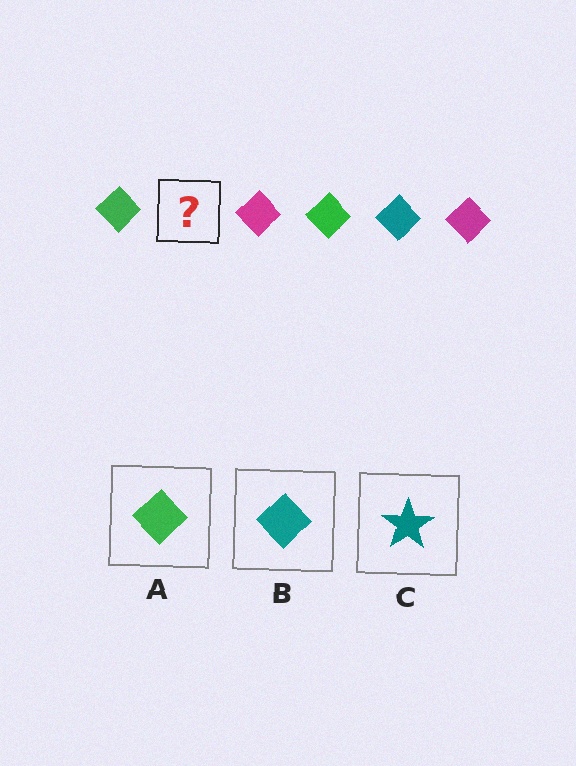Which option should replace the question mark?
Option B.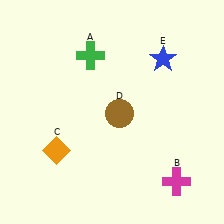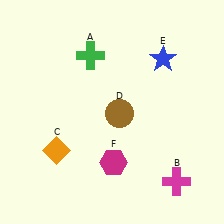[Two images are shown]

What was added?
A magenta hexagon (F) was added in Image 2.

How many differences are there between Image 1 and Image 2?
There is 1 difference between the two images.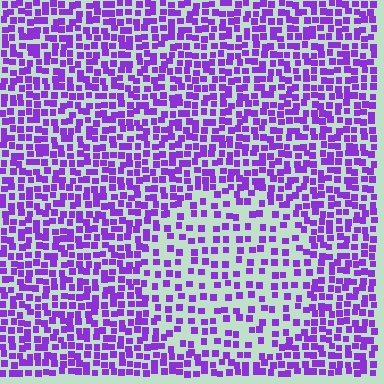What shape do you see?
I see a circle.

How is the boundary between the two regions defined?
The boundary is defined by a change in element density (approximately 1.9x ratio). All elements are the same color, size, and shape.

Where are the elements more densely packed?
The elements are more densely packed outside the circle boundary.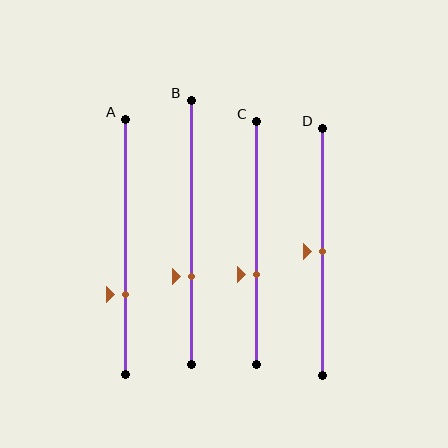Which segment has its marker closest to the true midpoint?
Segment D has its marker closest to the true midpoint.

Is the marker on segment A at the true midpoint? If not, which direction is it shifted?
No, the marker on segment A is shifted downward by about 19% of the segment length.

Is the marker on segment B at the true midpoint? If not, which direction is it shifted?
No, the marker on segment B is shifted downward by about 17% of the segment length.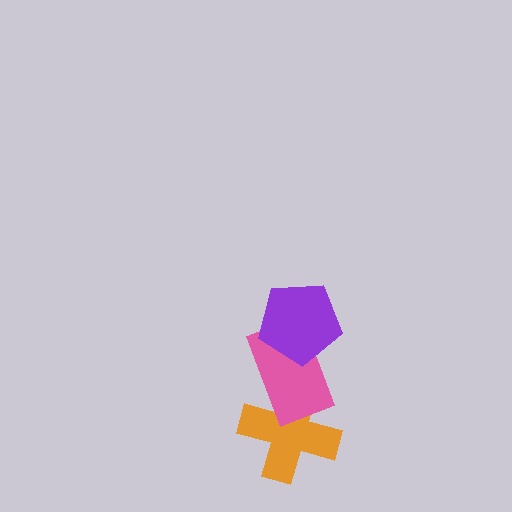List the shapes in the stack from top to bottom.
From top to bottom: the purple pentagon, the pink rectangle, the orange cross.